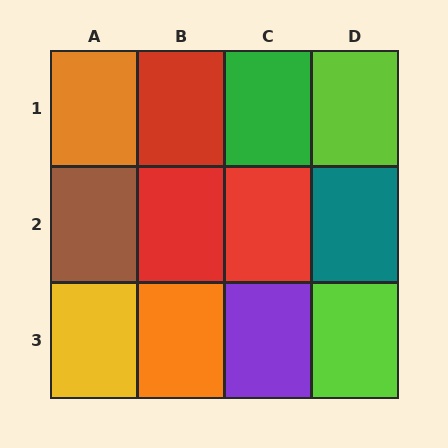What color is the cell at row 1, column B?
Red.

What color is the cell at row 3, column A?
Yellow.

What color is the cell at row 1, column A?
Orange.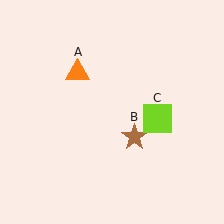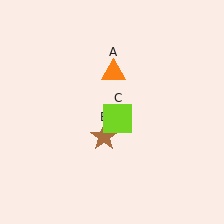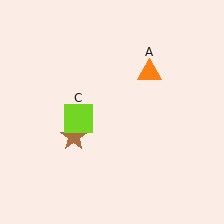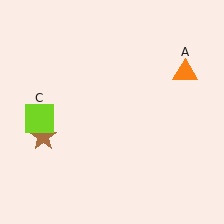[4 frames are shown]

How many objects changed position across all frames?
3 objects changed position: orange triangle (object A), brown star (object B), lime square (object C).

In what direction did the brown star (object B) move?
The brown star (object B) moved left.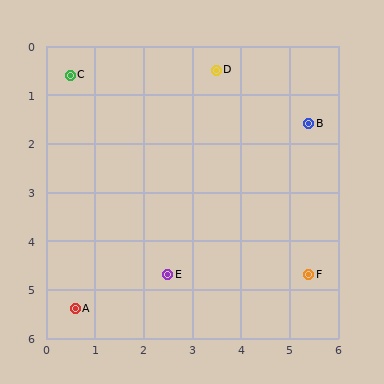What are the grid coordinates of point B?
Point B is at approximately (5.4, 1.6).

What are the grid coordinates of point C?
Point C is at approximately (0.5, 0.6).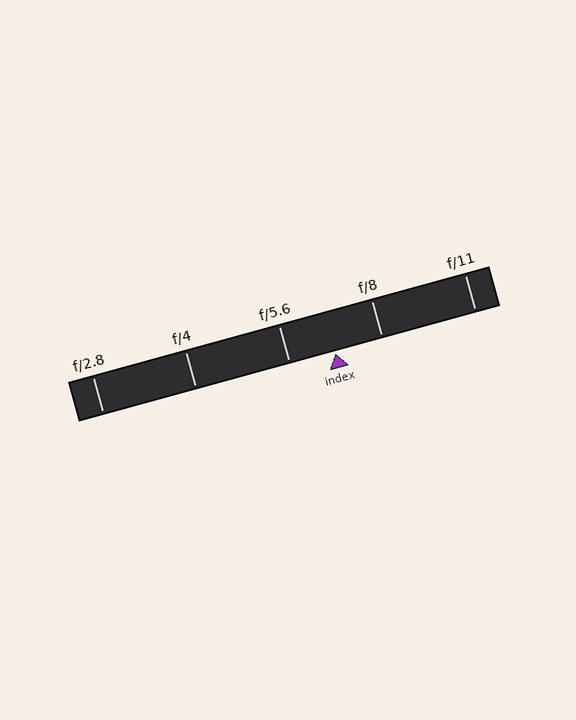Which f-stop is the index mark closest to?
The index mark is closest to f/5.6.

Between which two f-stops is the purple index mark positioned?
The index mark is between f/5.6 and f/8.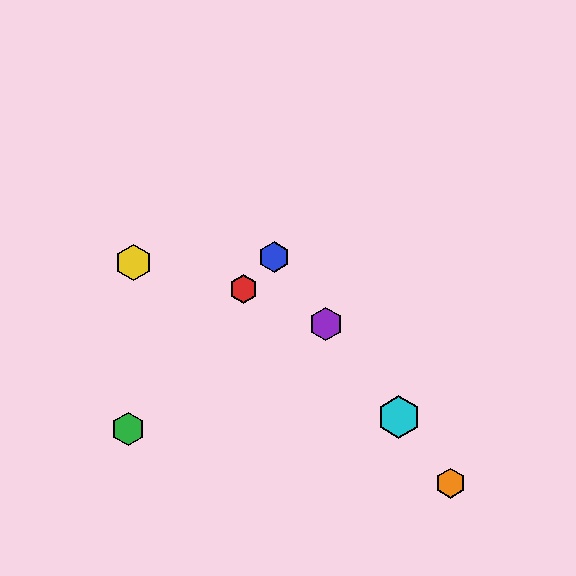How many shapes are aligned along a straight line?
4 shapes (the blue hexagon, the purple hexagon, the orange hexagon, the cyan hexagon) are aligned along a straight line.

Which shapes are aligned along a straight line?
The blue hexagon, the purple hexagon, the orange hexagon, the cyan hexagon are aligned along a straight line.